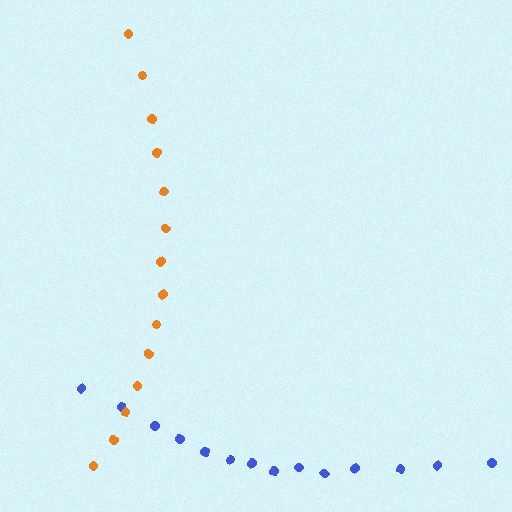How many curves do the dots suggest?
There are 2 distinct paths.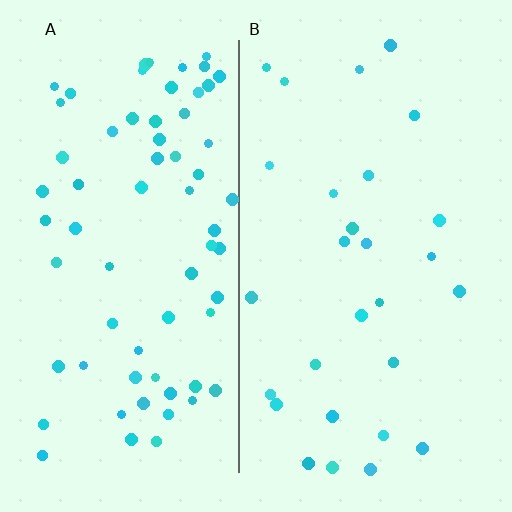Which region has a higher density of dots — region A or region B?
A (the left).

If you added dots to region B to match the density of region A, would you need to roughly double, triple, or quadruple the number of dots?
Approximately double.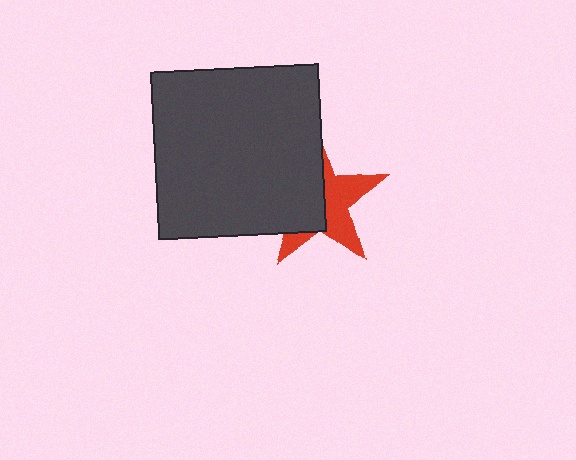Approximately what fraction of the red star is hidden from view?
Roughly 53% of the red star is hidden behind the dark gray square.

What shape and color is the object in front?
The object in front is a dark gray square.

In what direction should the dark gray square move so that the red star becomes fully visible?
The dark gray square should move left. That is the shortest direction to clear the overlap and leave the red star fully visible.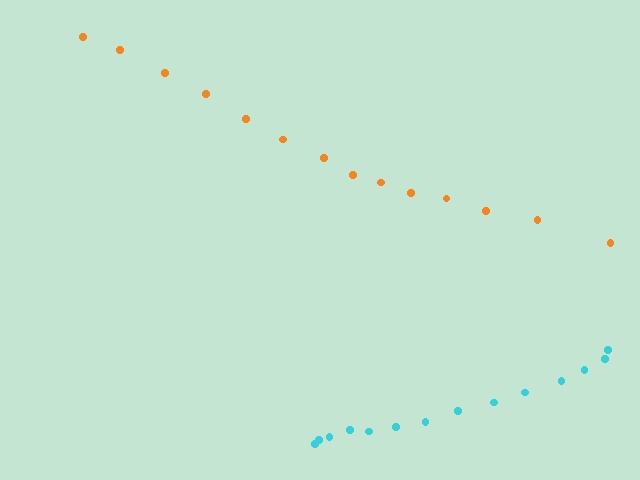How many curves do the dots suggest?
There are 2 distinct paths.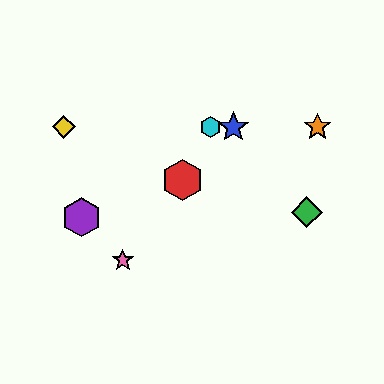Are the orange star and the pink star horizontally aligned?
No, the orange star is at y≈127 and the pink star is at y≈260.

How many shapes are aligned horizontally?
4 shapes (the blue star, the yellow diamond, the orange star, the cyan hexagon) are aligned horizontally.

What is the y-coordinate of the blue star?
The blue star is at y≈127.